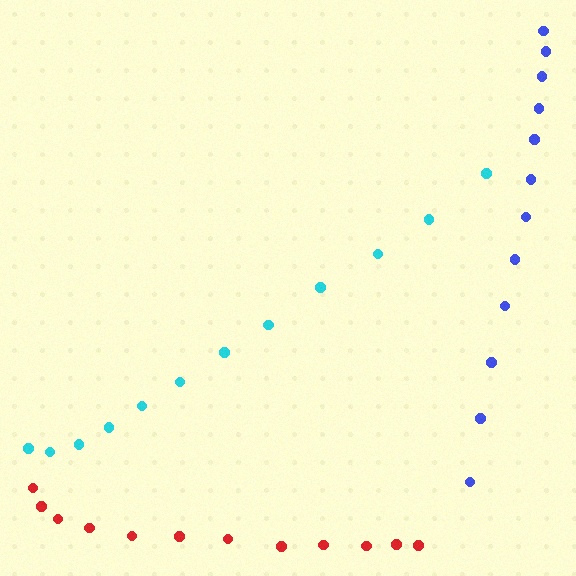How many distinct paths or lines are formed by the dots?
There are 3 distinct paths.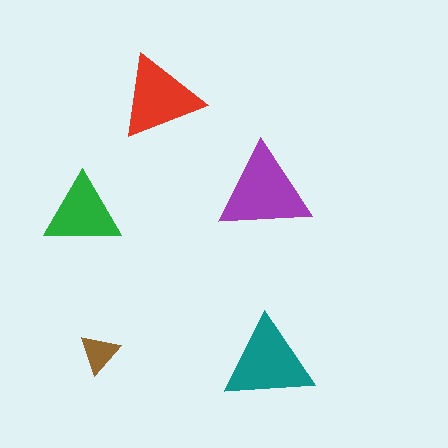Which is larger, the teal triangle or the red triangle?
The teal one.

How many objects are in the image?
There are 5 objects in the image.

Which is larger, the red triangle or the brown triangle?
The red one.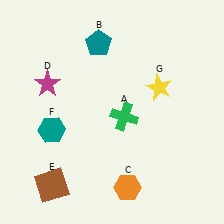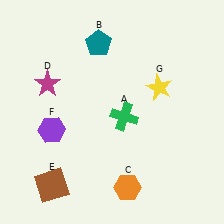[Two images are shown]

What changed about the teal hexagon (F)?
In Image 1, F is teal. In Image 2, it changed to purple.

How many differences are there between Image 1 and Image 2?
There is 1 difference between the two images.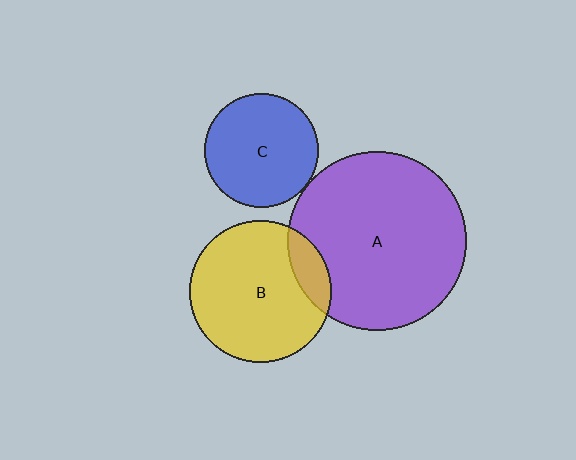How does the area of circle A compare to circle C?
Approximately 2.5 times.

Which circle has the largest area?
Circle A (purple).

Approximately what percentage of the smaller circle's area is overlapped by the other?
Approximately 15%.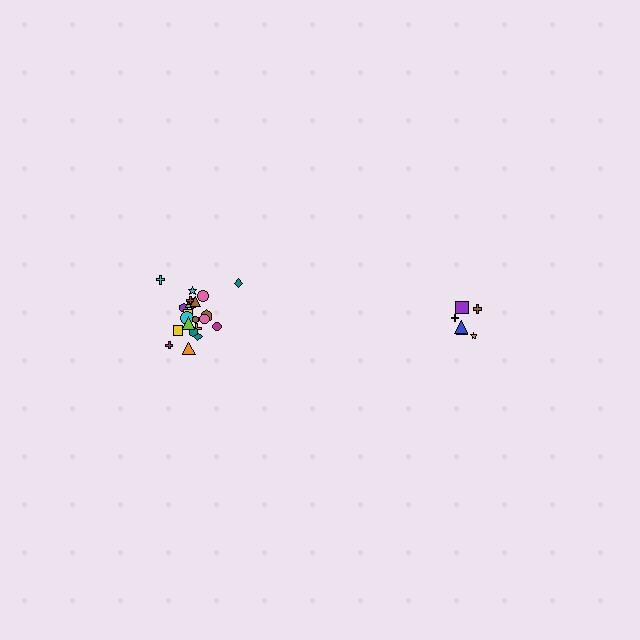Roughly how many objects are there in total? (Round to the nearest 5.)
Roughly 30 objects in total.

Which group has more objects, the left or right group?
The left group.